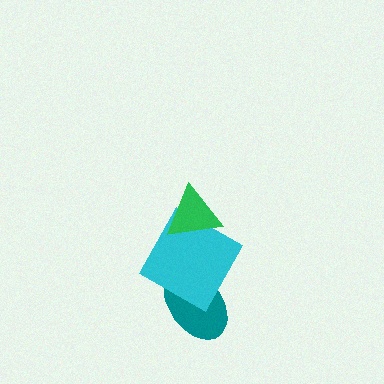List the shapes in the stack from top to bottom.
From top to bottom: the green triangle, the cyan square, the teal ellipse.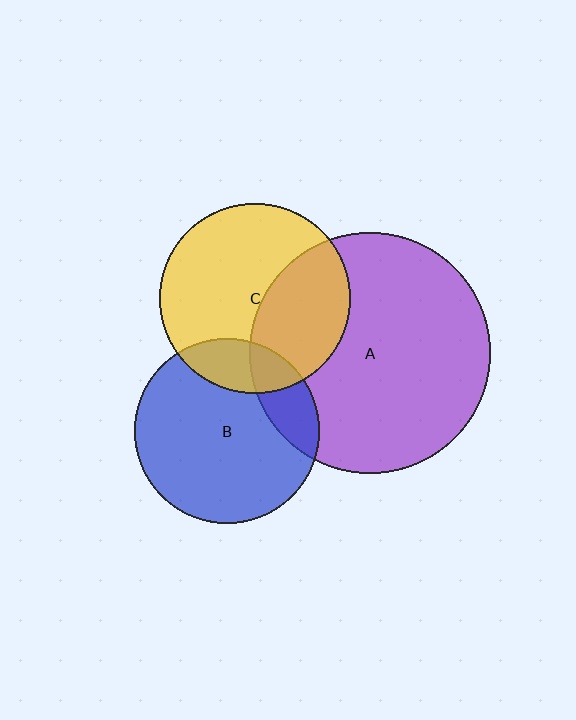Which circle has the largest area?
Circle A (purple).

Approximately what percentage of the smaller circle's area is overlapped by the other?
Approximately 20%.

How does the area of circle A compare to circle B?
Approximately 1.7 times.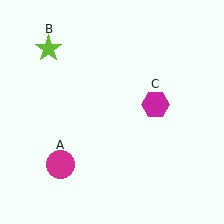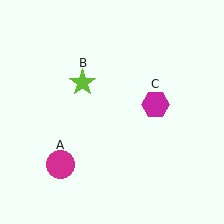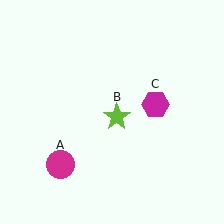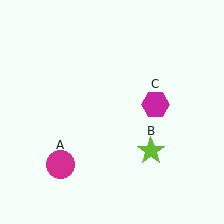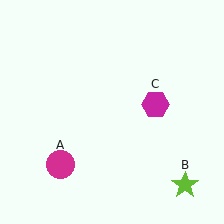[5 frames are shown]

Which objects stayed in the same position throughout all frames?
Magenta circle (object A) and magenta hexagon (object C) remained stationary.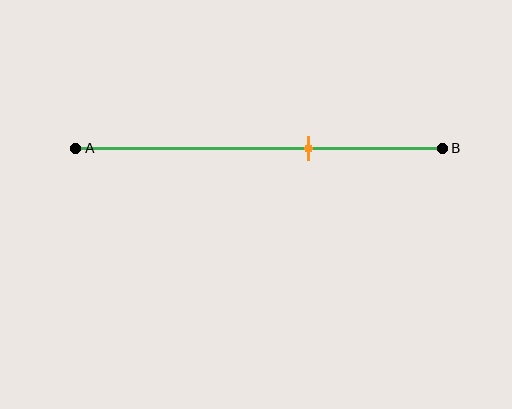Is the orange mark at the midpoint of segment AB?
No, the mark is at about 65% from A, not at the 50% midpoint.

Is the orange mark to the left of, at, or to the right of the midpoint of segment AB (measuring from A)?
The orange mark is to the right of the midpoint of segment AB.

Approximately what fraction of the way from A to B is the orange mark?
The orange mark is approximately 65% of the way from A to B.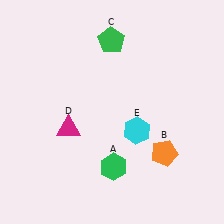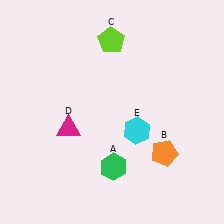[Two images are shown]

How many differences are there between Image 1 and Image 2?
There is 1 difference between the two images.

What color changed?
The pentagon (C) changed from green in Image 1 to lime in Image 2.